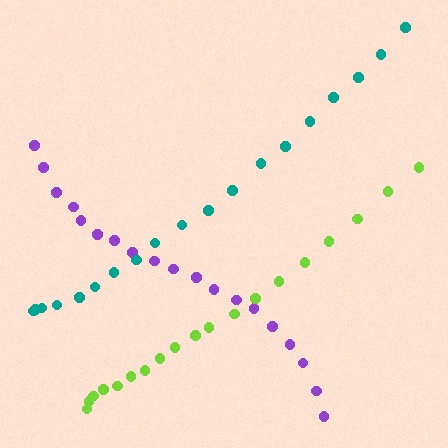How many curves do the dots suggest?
There are 3 distinct paths.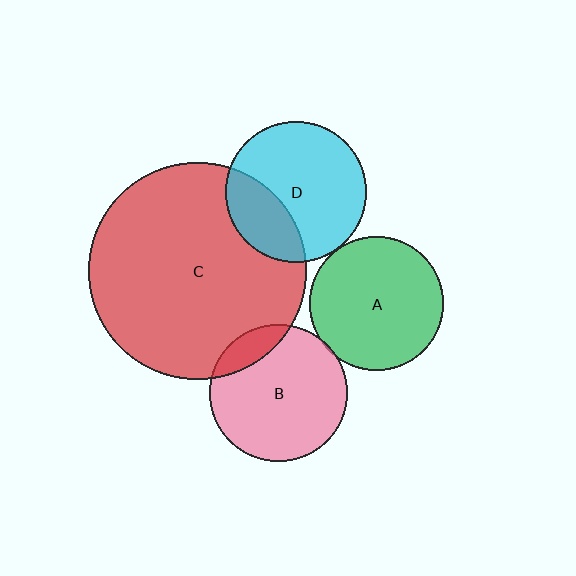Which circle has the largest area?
Circle C (red).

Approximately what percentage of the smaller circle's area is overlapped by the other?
Approximately 30%.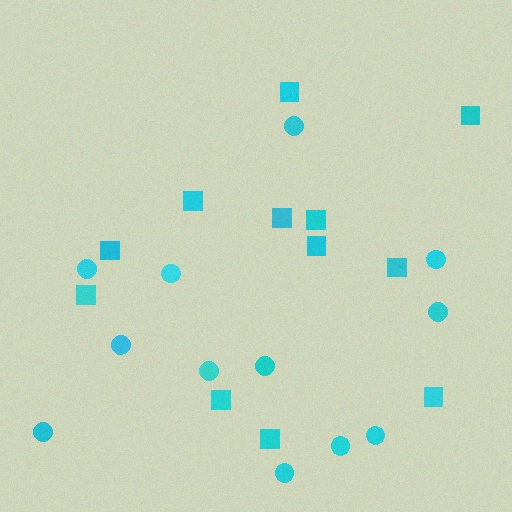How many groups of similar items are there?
There are 2 groups: one group of circles (12) and one group of squares (12).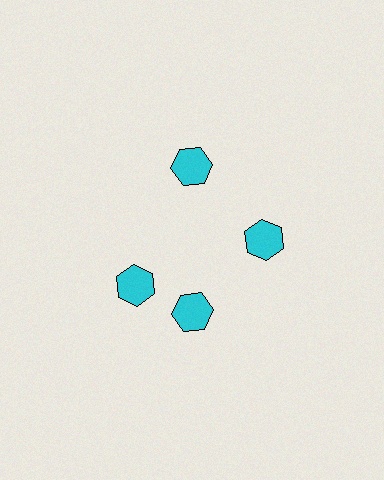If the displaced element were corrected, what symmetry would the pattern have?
It would have 4-fold rotational symmetry — the pattern would map onto itself every 90 degrees.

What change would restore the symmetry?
The symmetry would be restored by rotating it back into even spacing with its neighbors so that all 4 hexagons sit at equal angles and equal distance from the center.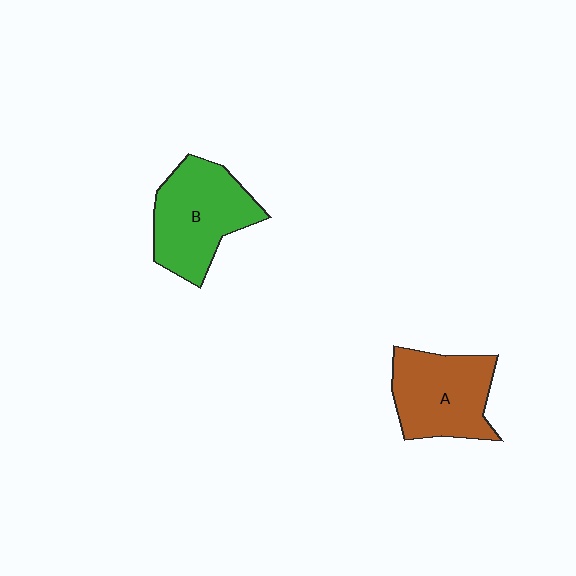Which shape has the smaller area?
Shape A (brown).